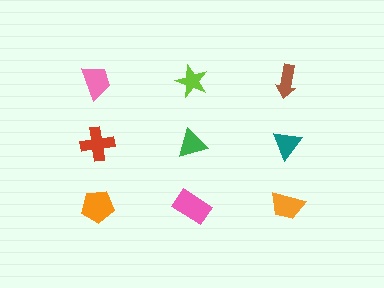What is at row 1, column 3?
A brown arrow.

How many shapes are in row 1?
3 shapes.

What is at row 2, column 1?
A red cross.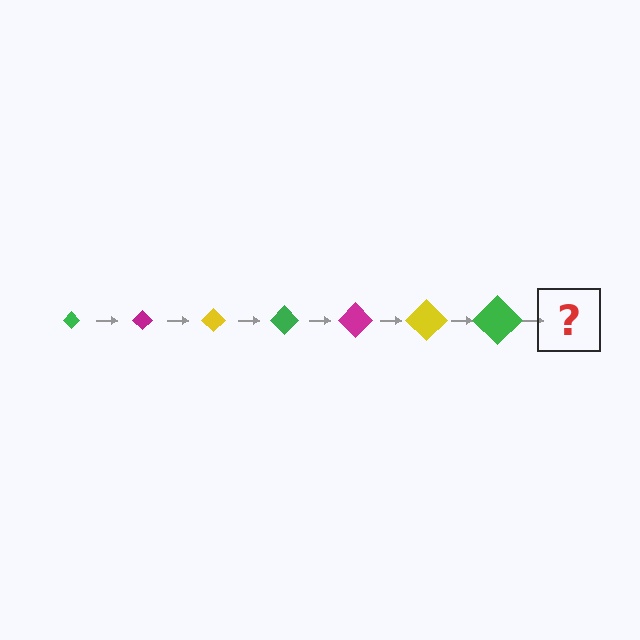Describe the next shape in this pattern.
It should be a magenta diamond, larger than the previous one.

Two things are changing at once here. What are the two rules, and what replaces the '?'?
The two rules are that the diamond grows larger each step and the color cycles through green, magenta, and yellow. The '?' should be a magenta diamond, larger than the previous one.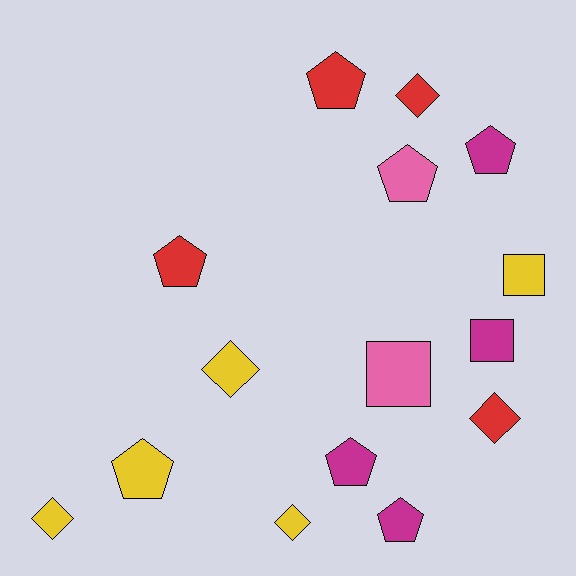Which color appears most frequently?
Yellow, with 5 objects.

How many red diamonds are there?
There are 2 red diamonds.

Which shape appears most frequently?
Pentagon, with 7 objects.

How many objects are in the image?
There are 15 objects.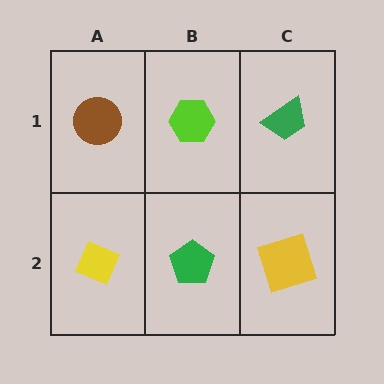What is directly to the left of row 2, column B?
A yellow diamond.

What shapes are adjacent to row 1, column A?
A yellow diamond (row 2, column A), a lime hexagon (row 1, column B).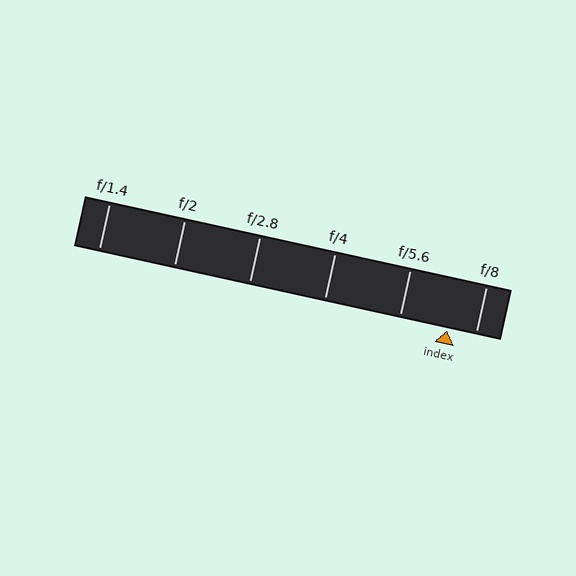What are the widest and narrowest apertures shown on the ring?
The widest aperture shown is f/1.4 and the narrowest is f/8.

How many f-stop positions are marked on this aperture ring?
There are 6 f-stop positions marked.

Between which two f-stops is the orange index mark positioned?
The index mark is between f/5.6 and f/8.